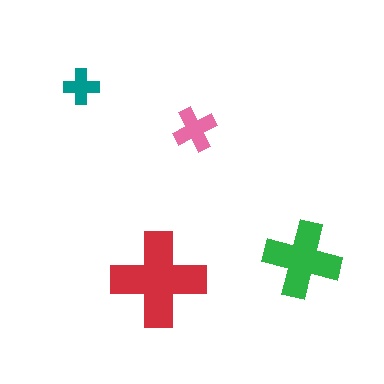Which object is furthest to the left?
The teal cross is leftmost.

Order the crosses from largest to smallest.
the red one, the green one, the pink one, the teal one.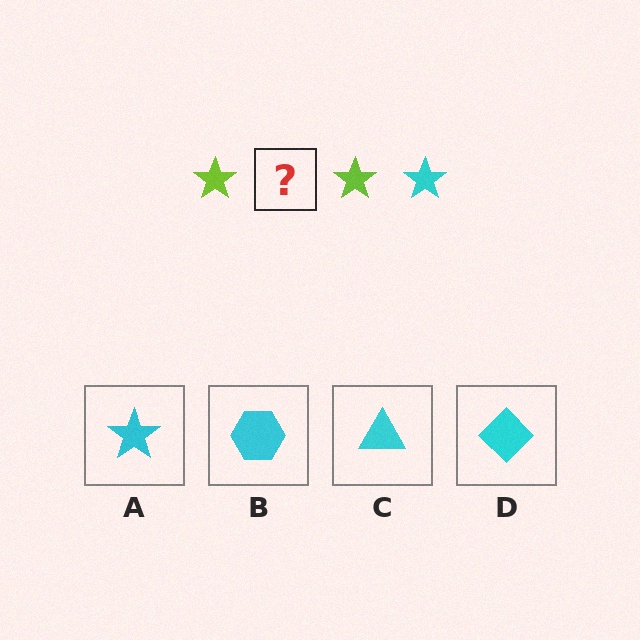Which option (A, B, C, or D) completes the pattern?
A.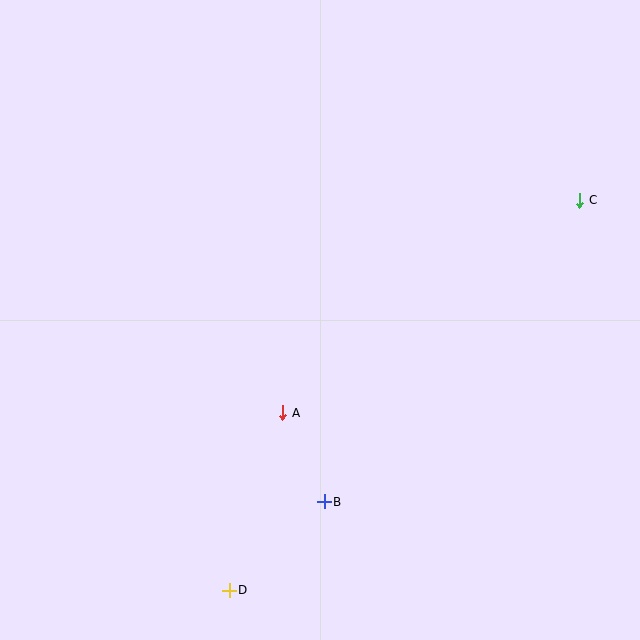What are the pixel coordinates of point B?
Point B is at (324, 502).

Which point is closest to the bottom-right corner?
Point B is closest to the bottom-right corner.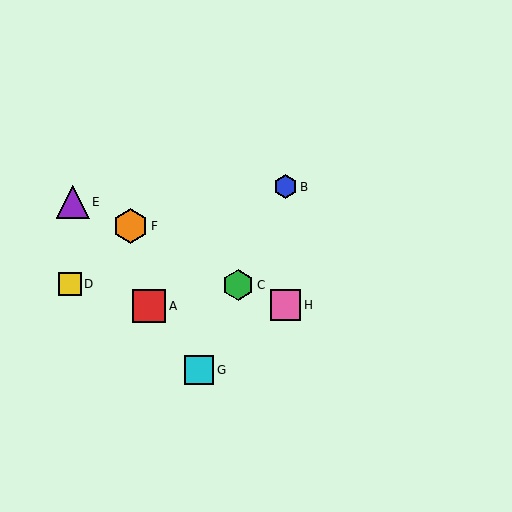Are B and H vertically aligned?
Yes, both are at x≈286.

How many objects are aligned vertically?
2 objects (B, H) are aligned vertically.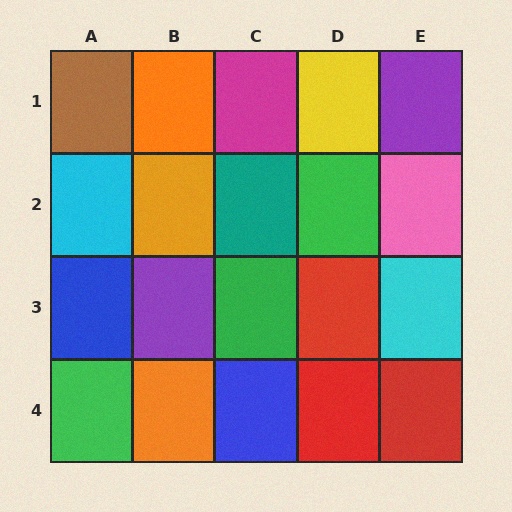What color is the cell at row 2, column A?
Cyan.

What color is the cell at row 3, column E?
Cyan.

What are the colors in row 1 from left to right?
Brown, orange, magenta, yellow, purple.